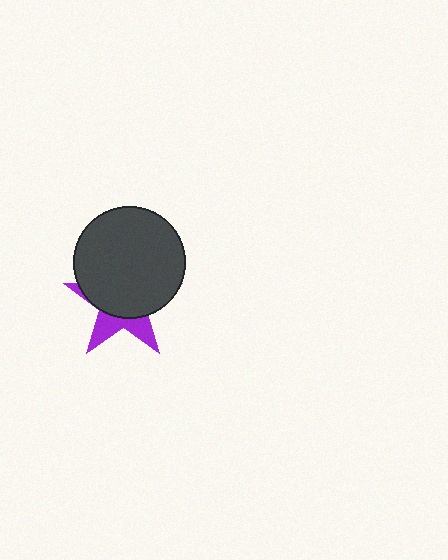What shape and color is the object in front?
The object in front is a dark gray circle.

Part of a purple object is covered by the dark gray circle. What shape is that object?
It is a star.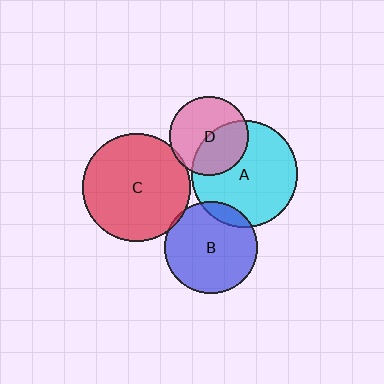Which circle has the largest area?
Circle C (red).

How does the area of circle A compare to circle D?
Approximately 1.8 times.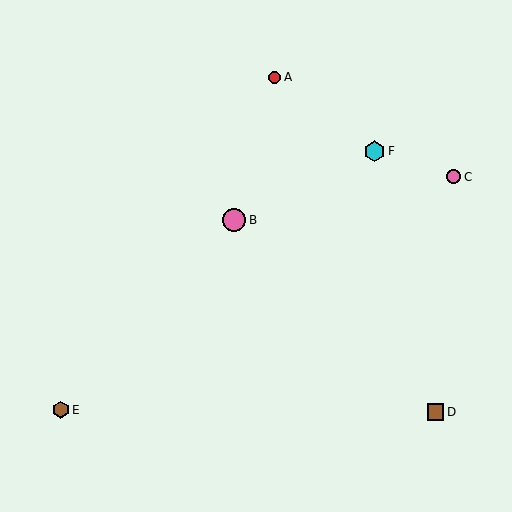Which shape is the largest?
The pink circle (labeled B) is the largest.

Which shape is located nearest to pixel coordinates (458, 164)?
The pink circle (labeled C) at (454, 177) is nearest to that location.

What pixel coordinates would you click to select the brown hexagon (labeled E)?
Click at (61, 410) to select the brown hexagon E.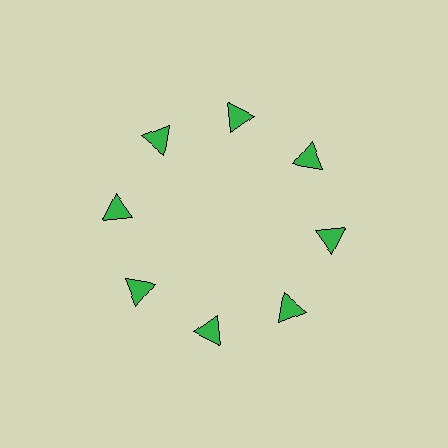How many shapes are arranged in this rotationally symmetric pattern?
There are 8 shapes, arranged in 8 groups of 1.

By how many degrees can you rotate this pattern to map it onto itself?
The pattern maps onto itself every 45 degrees of rotation.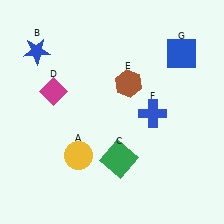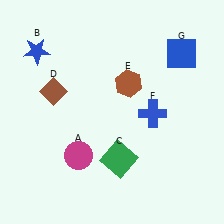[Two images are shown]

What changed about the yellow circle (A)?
In Image 1, A is yellow. In Image 2, it changed to magenta.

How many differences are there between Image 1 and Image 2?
There are 2 differences between the two images.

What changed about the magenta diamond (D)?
In Image 1, D is magenta. In Image 2, it changed to brown.